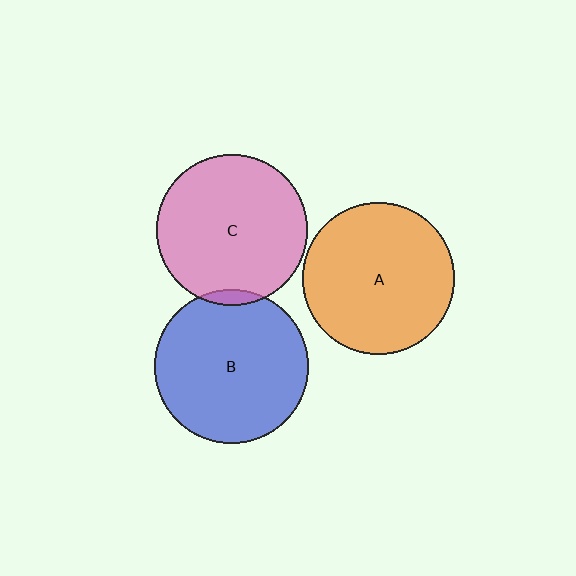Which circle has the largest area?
Circle B (blue).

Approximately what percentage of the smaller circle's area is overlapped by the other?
Approximately 5%.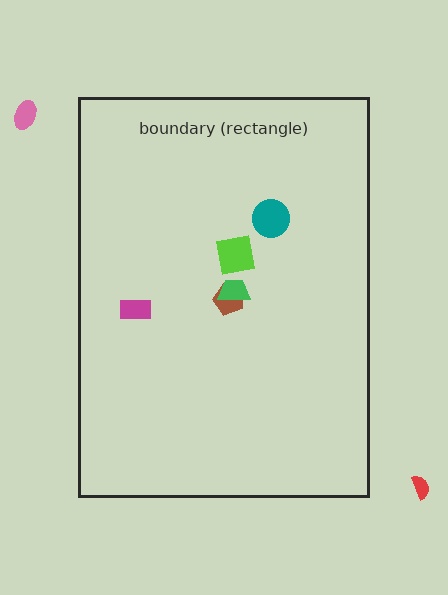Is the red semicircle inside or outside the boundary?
Outside.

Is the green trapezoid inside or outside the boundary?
Inside.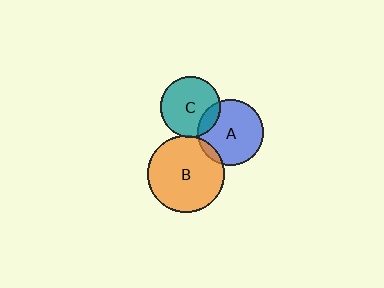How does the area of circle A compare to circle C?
Approximately 1.2 times.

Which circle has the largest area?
Circle B (orange).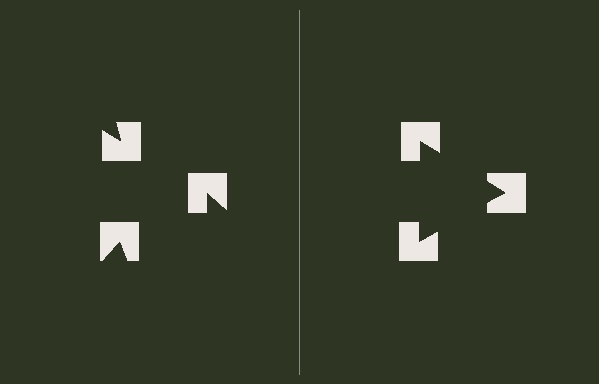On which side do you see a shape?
An illusory triangle appears on the right side. On the left side the wedge cuts are rotated, so no coherent shape forms.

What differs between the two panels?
The notched squares are positioned identically on both sides; only the wedge orientations differ. On the right they align to a triangle; on the left they are misaligned.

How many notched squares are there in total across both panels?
6 — 3 on each side.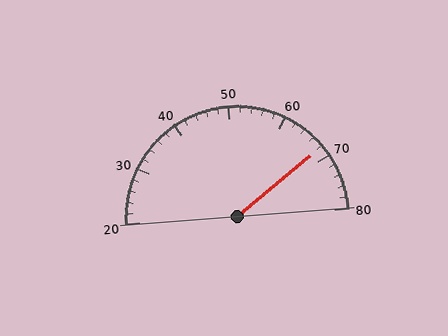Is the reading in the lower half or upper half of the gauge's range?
The reading is in the upper half of the range (20 to 80).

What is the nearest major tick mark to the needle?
The nearest major tick mark is 70.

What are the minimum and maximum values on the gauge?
The gauge ranges from 20 to 80.